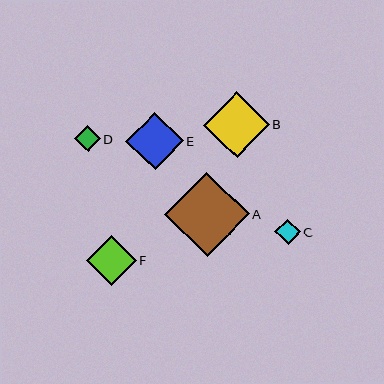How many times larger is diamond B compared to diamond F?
Diamond B is approximately 1.3 times the size of diamond F.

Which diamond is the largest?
Diamond A is the largest with a size of approximately 84 pixels.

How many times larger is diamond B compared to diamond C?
Diamond B is approximately 2.6 times the size of diamond C.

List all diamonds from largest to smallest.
From largest to smallest: A, B, E, F, C, D.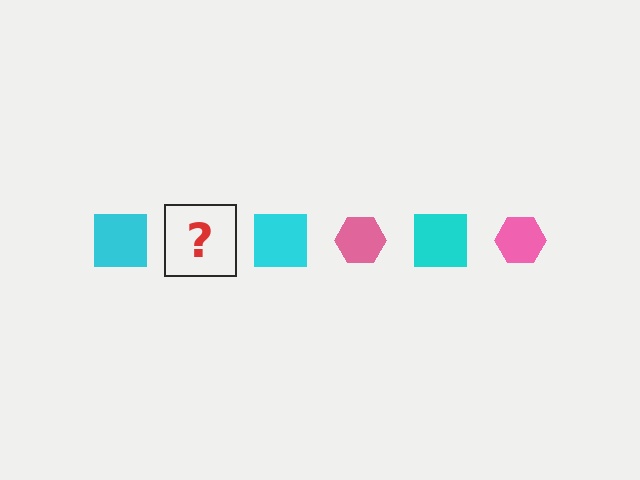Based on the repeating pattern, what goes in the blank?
The blank should be a pink hexagon.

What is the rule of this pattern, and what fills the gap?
The rule is that the pattern alternates between cyan square and pink hexagon. The gap should be filled with a pink hexagon.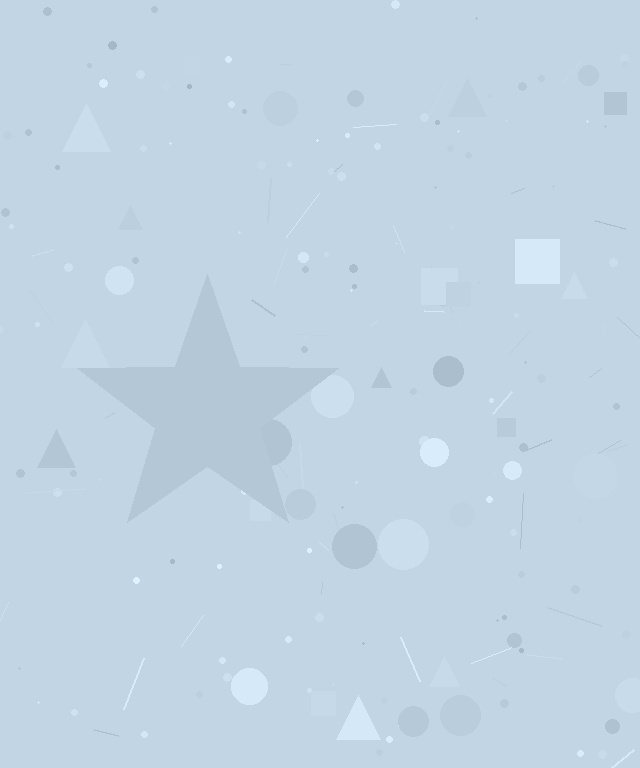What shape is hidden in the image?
A star is hidden in the image.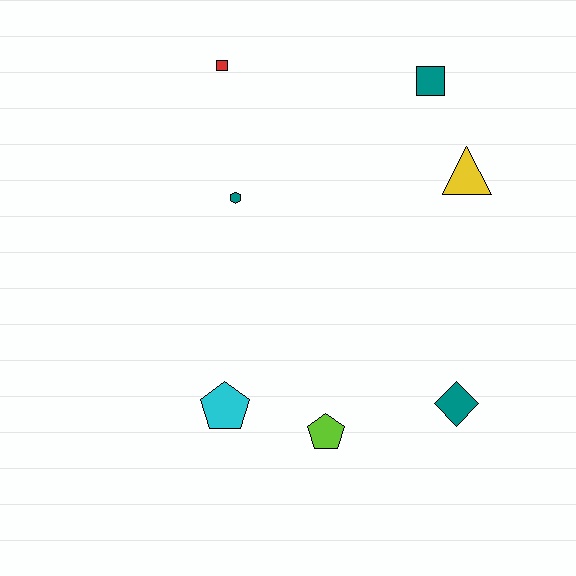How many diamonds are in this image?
There is 1 diamond.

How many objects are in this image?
There are 7 objects.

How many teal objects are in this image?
There are 3 teal objects.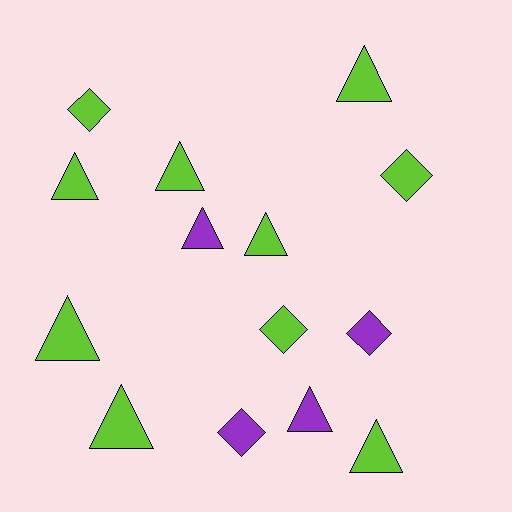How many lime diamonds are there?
There are 3 lime diamonds.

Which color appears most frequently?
Lime, with 10 objects.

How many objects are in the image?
There are 14 objects.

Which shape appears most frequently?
Triangle, with 9 objects.